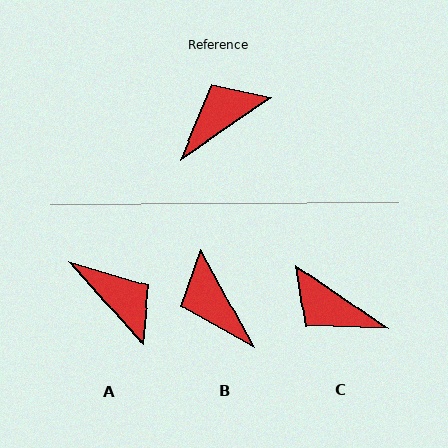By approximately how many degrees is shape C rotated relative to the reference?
Approximately 111 degrees counter-clockwise.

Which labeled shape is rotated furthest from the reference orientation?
C, about 111 degrees away.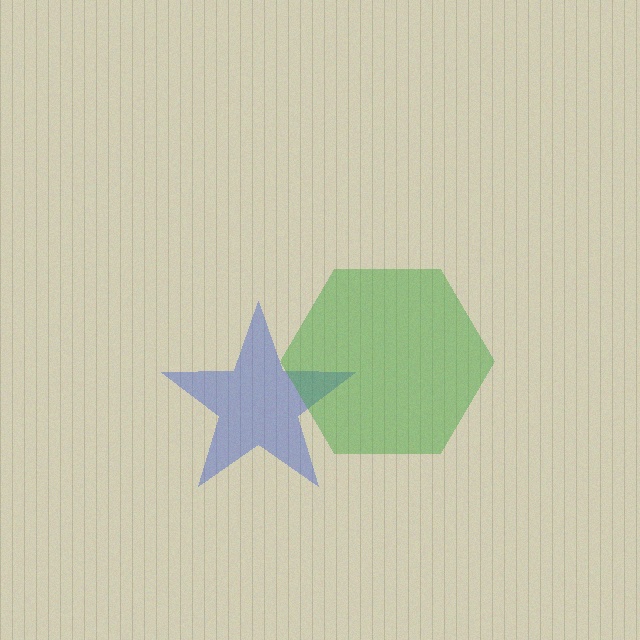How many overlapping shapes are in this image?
There are 2 overlapping shapes in the image.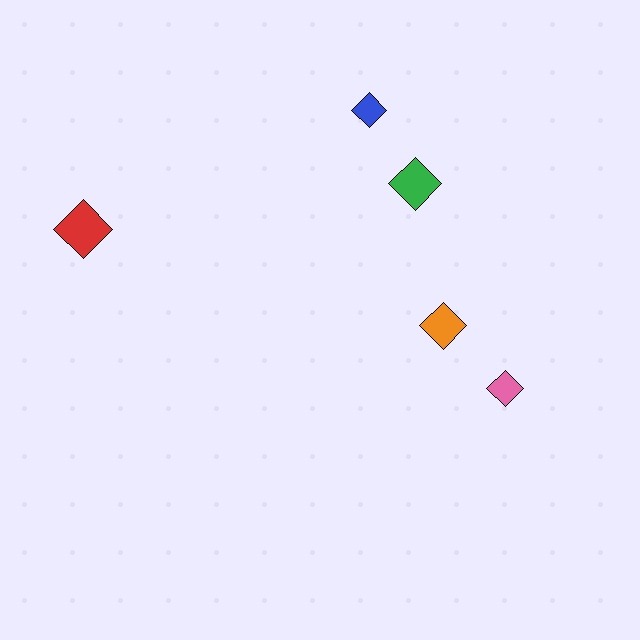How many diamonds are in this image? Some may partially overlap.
There are 5 diamonds.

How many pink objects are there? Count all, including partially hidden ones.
There is 1 pink object.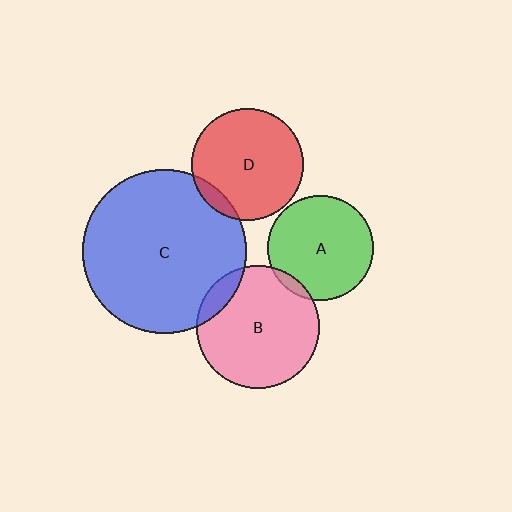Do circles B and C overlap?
Yes.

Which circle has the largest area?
Circle C (blue).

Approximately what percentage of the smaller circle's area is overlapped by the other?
Approximately 10%.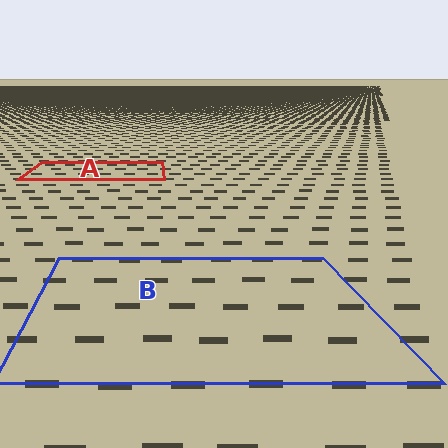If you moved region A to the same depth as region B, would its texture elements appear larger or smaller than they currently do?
They would appear larger. At a closer depth, the same texture elements are projected at a bigger on-screen size.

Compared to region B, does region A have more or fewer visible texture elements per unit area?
Region A has more texture elements per unit area — they are packed more densely because it is farther away.